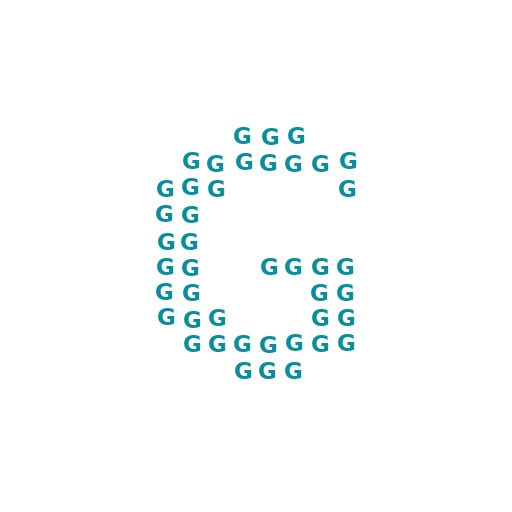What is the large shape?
The large shape is the letter G.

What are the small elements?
The small elements are letter G's.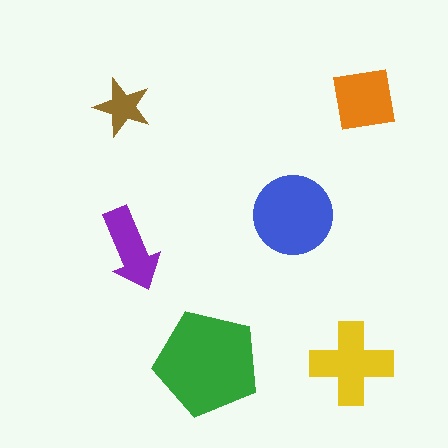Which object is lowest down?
The yellow cross is bottommost.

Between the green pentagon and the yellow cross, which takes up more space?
The green pentagon.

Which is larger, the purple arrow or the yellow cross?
The yellow cross.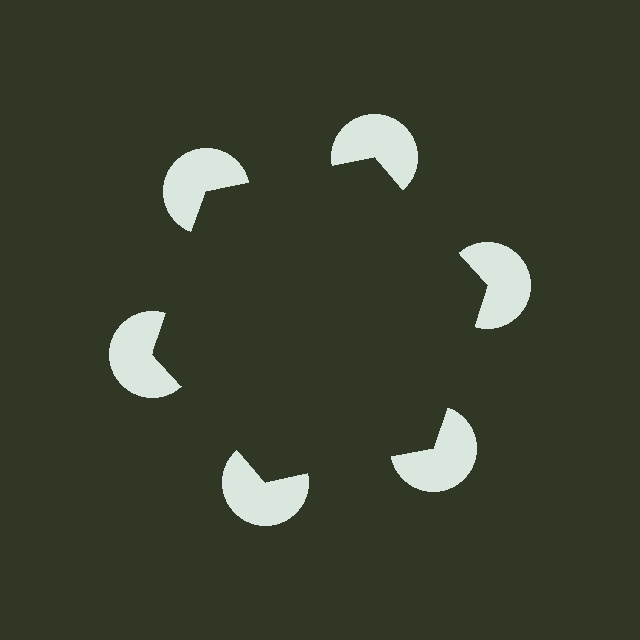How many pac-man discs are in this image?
There are 6 — one at each vertex of the illusory hexagon.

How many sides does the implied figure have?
6 sides.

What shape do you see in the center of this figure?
An illusory hexagon — its edges are inferred from the aligned wedge cuts in the pac-man discs, not physically drawn.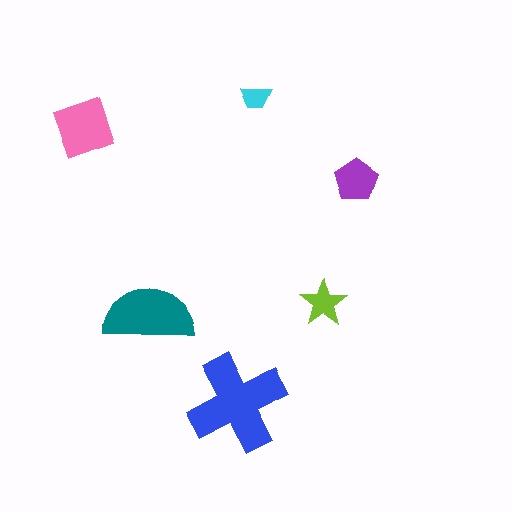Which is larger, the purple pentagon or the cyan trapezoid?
The purple pentagon.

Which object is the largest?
The blue cross.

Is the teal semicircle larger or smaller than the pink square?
Larger.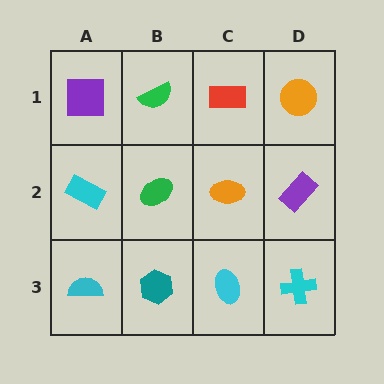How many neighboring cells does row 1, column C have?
3.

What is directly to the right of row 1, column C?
An orange circle.